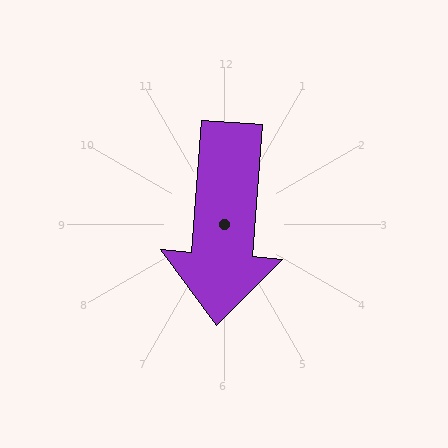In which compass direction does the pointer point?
South.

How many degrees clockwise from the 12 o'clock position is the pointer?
Approximately 184 degrees.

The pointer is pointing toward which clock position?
Roughly 6 o'clock.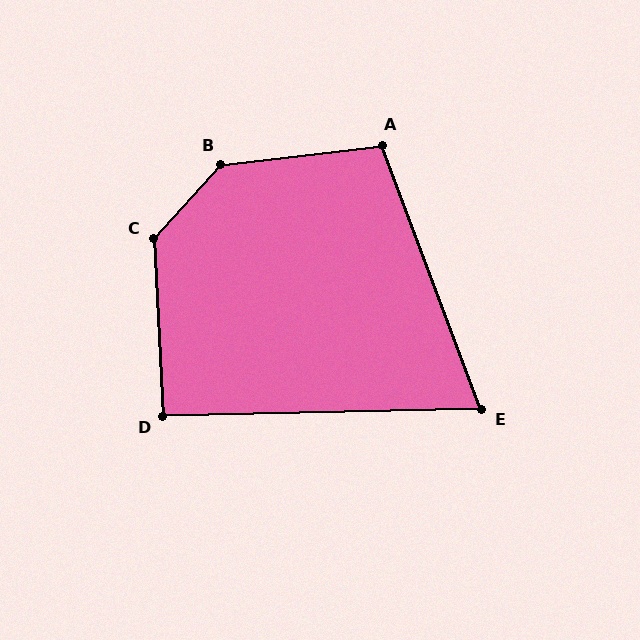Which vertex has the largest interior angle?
B, at approximately 138 degrees.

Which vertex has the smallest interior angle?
E, at approximately 71 degrees.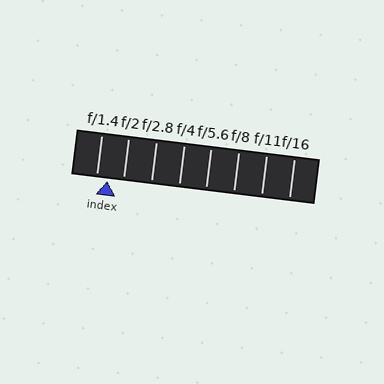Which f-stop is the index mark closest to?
The index mark is closest to f/1.4.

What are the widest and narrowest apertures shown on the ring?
The widest aperture shown is f/1.4 and the narrowest is f/16.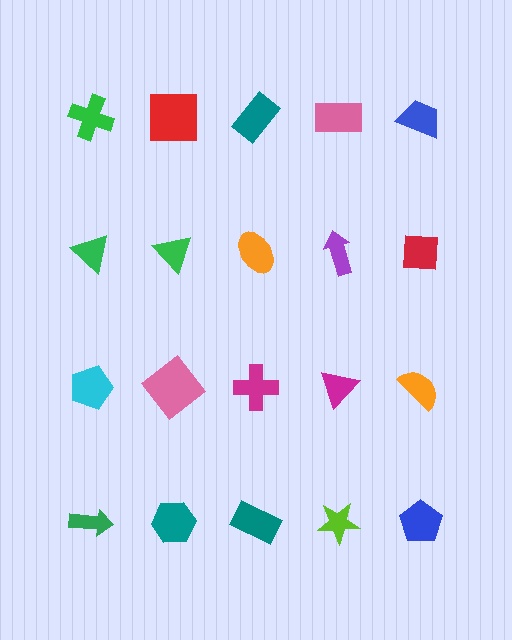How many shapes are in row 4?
5 shapes.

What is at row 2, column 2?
A green triangle.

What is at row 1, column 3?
A teal rectangle.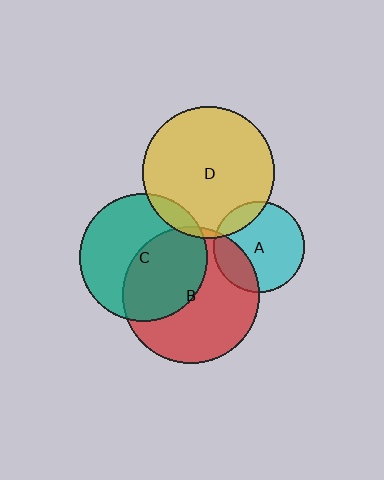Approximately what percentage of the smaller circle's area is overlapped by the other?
Approximately 15%.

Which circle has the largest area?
Circle B (red).